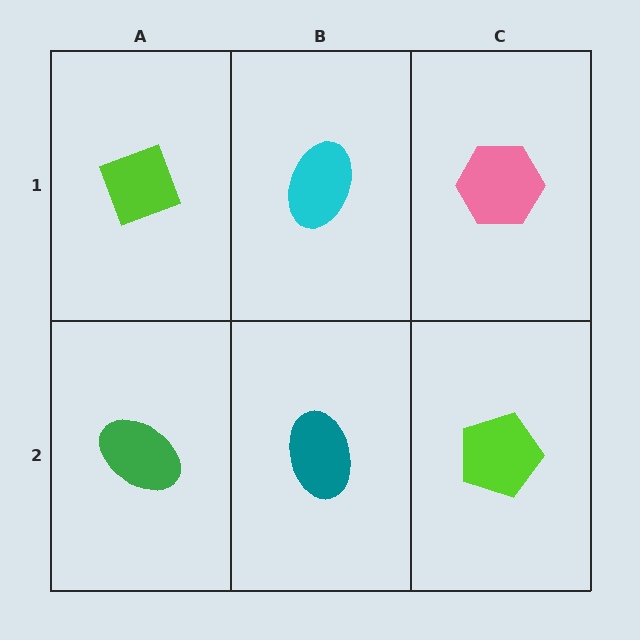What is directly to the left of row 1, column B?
A lime diamond.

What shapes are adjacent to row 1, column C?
A lime pentagon (row 2, column C), a cyan ellipse (row 1, column B).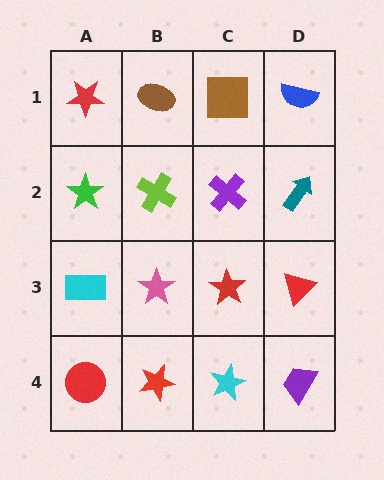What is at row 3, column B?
A pink star.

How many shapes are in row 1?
4 shapes.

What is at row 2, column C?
A purple cross.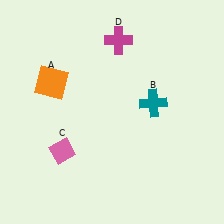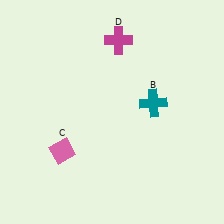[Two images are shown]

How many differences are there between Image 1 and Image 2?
There is 1 difference between the two images.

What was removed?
The orange square (A) was removed in Image 2.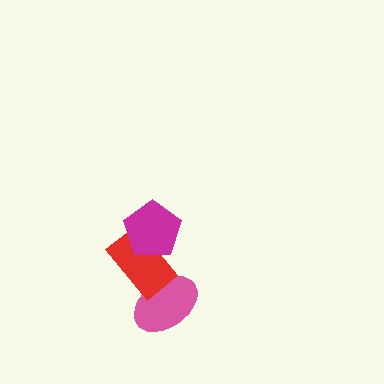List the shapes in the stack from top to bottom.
From top to bottom: the magenta pentagon, the red rectangle, the pink ellipse.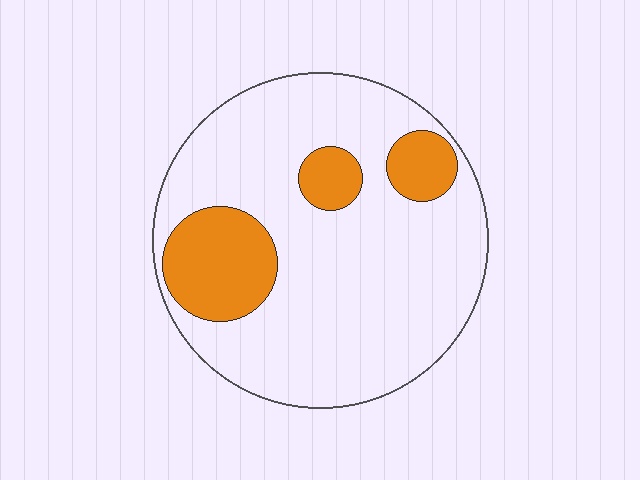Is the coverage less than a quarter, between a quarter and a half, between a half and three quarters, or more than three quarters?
Less than a quarter.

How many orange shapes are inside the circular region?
3.